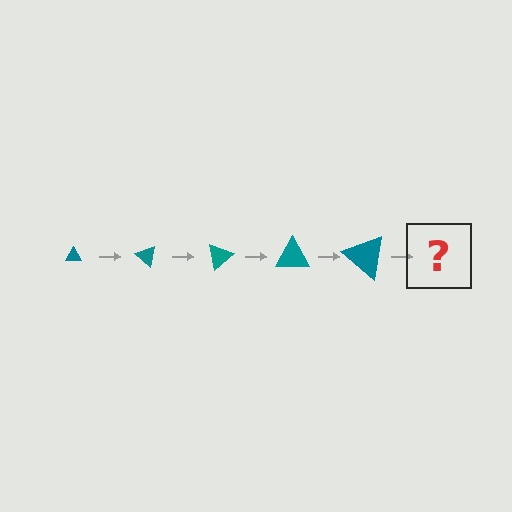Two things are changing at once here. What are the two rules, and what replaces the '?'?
The two rules are that the triangle grows larger each step and it rotates 40 degrees each step. The '?' should be a triangle, larger than the previous one and rotated 200 degrees from the start.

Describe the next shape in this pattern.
It should be a triangle, larger than the previous one and rotated 200 degrees from the start.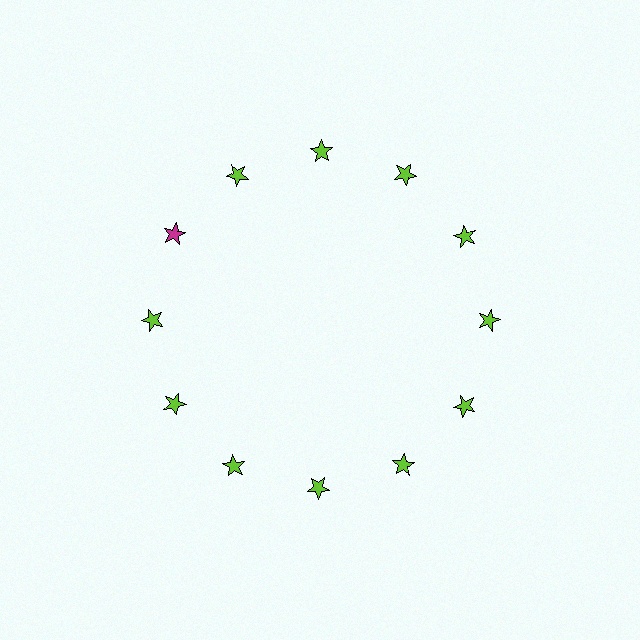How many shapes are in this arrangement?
There are 12 shapes arranged in a ring pattern.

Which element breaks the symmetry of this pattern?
The magenta star at roughly the 10 o'clock position breaks the symmetry. All other shapes are lime stars.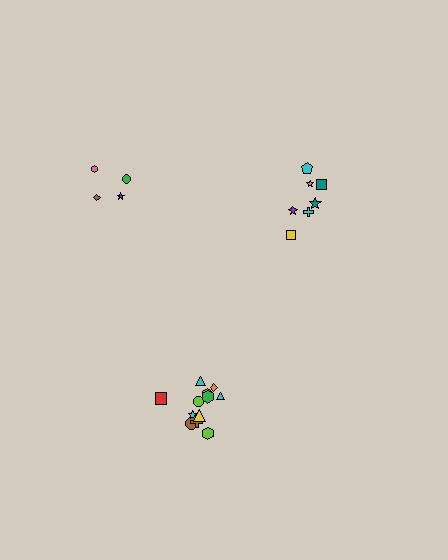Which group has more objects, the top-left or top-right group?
The top-right group.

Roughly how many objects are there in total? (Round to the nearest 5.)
Roughly 25 objects in total.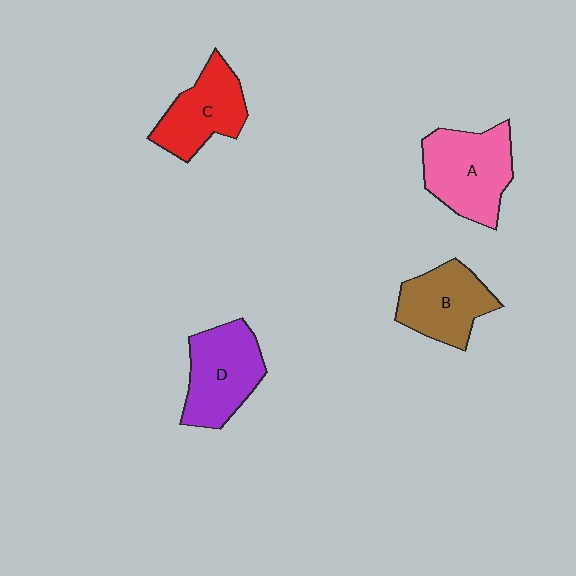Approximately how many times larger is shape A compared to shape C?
Approximately 1.2 times.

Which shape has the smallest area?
Shape C (red).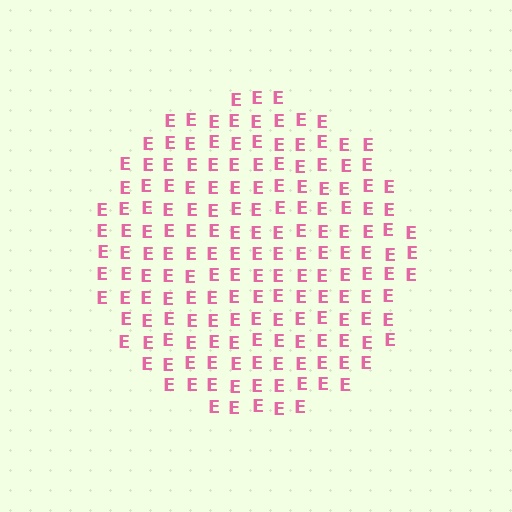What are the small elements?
The small elements are letter E's.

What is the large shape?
The large shape is a circle.